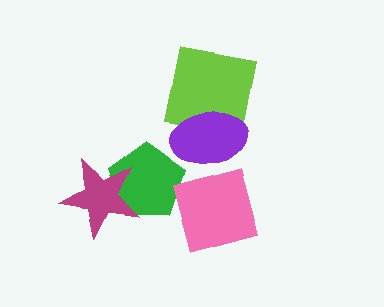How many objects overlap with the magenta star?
1 object overlaps with the magenta star.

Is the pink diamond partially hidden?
No, no other shape covers it.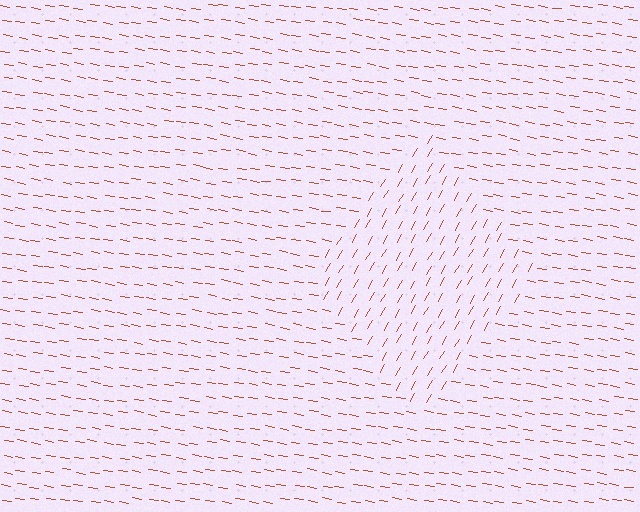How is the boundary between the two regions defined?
The boundary is defined purely by a change in line orientation (approximately 69 degrees difference). All lines are the same color and thickness.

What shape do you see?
I see a diamond.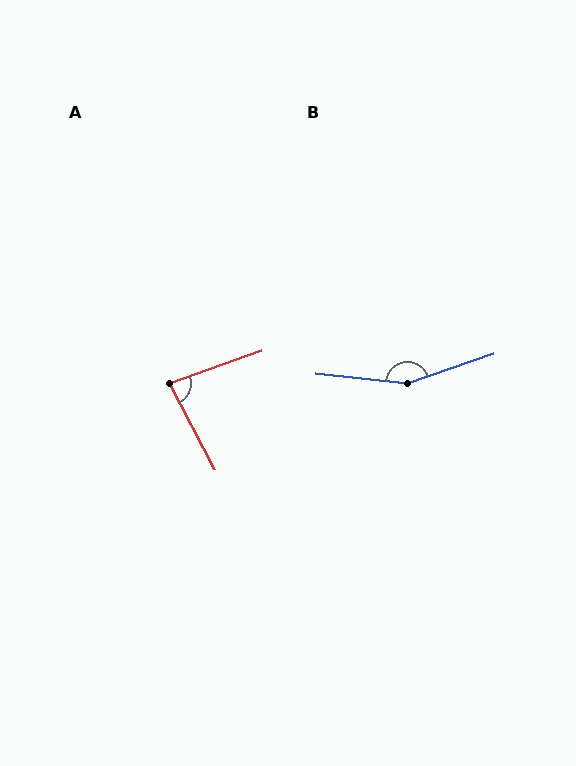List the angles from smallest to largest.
A (82°), B (155°).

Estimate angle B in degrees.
Approximately 155 degrees.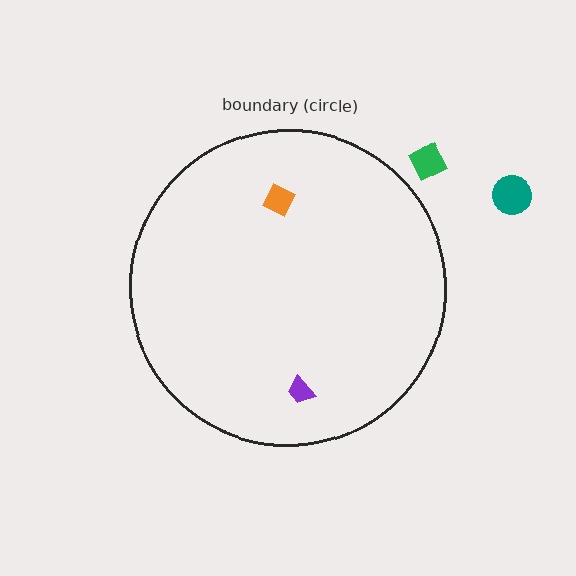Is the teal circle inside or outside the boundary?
Outside.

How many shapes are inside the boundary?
2 inside, 2 outside.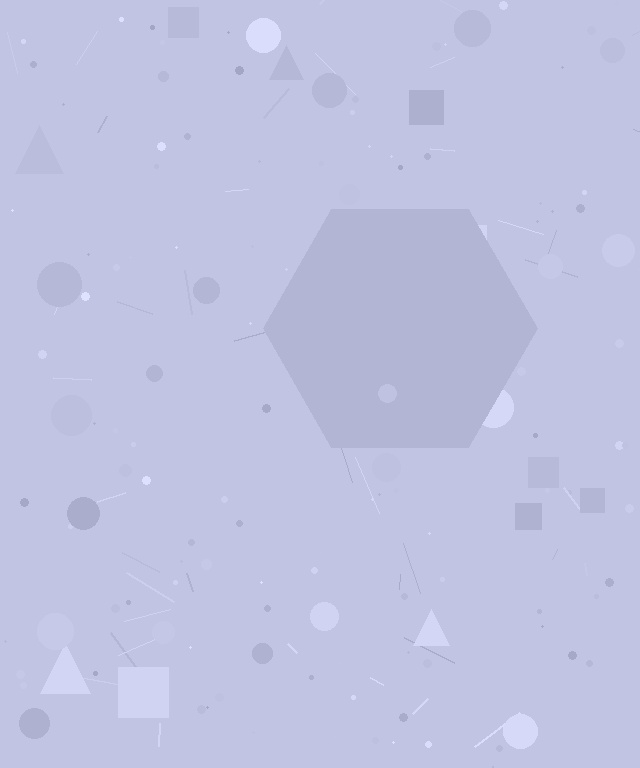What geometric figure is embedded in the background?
A hexagon is embedded in the background.